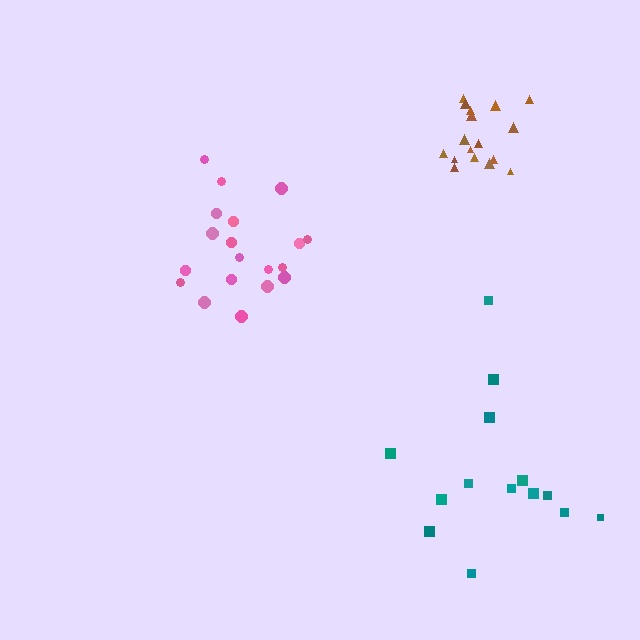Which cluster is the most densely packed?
Brown.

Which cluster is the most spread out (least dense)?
Teal.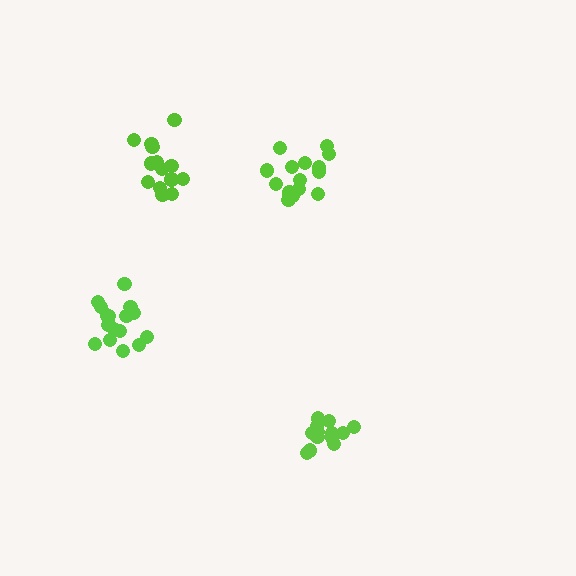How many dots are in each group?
Group 1: 16 dots, Group 2: 13 dots, Group 3: 17 dots, Group 4: 14 dots (60 total).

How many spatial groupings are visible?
There are 4 spatial groupings.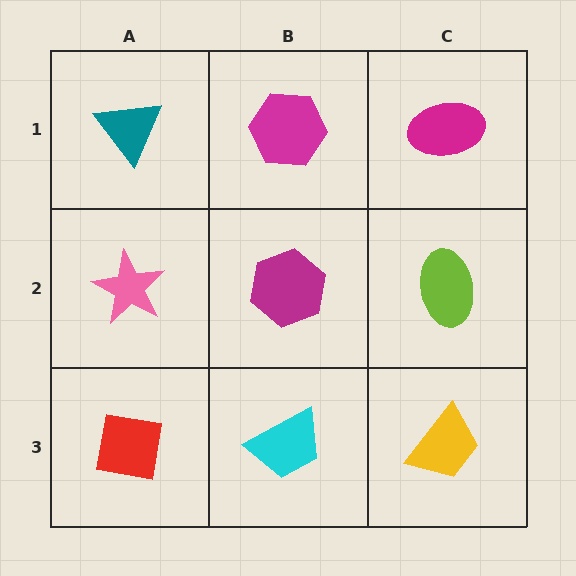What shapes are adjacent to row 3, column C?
A lime ellipse (row 2, column C), a cyan trapezoid (row 3, column B).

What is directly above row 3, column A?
A pink star.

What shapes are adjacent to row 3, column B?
A magenta hexagon (row 2, column B), a red square (row 3, column A), a yellow trapezoid (row 3, column C).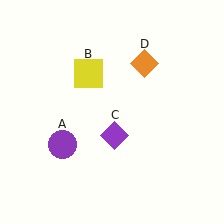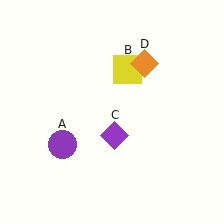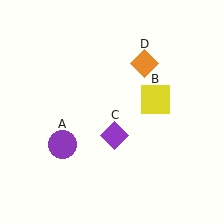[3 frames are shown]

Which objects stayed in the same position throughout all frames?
Purple circle (object A) and purple diamond (object C) and orange diamond (object D) remained stationary.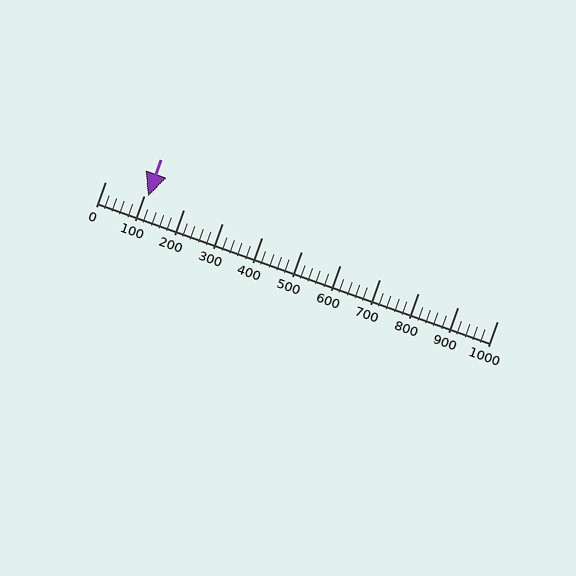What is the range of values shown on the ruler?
The ruler shows values from 0 to 1000.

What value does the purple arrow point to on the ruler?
The purple arrow points to approximately 110.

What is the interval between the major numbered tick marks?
The major tick marks are spaced 100 units apart.